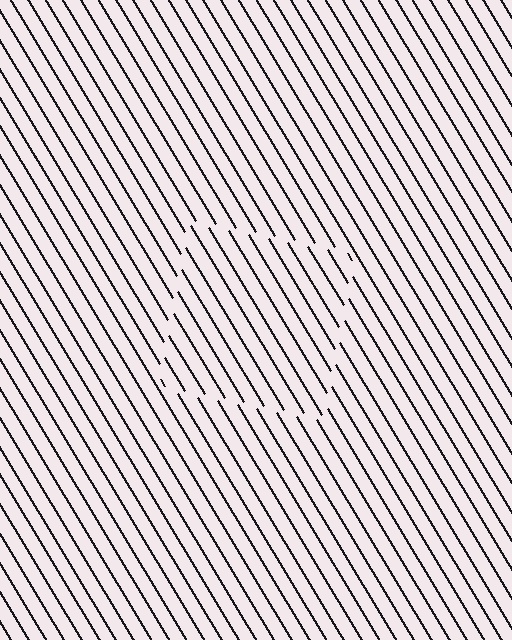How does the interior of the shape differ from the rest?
The interior of the shape contains the same grating, shifted by half a period — the contour is defined by the phase discontinuity where line-ends from the inner and outer gratings abut.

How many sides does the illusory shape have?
4 sides — the line-ends trace a square.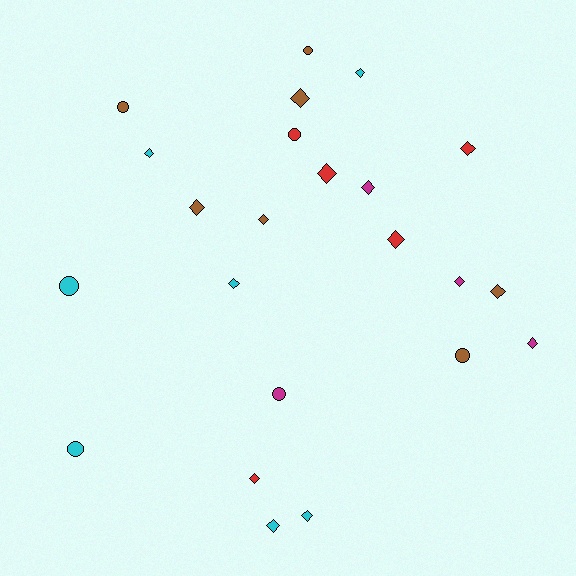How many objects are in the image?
There are 23 objects.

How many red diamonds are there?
There are 4 red diamonds.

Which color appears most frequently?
Brown, with 7 objects.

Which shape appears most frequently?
Diamond, with 16 objects.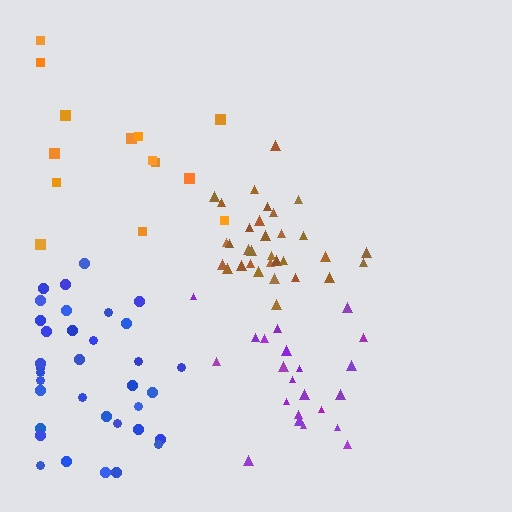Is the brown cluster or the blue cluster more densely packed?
Brown.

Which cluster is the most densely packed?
Brown.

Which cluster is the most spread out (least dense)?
Orange.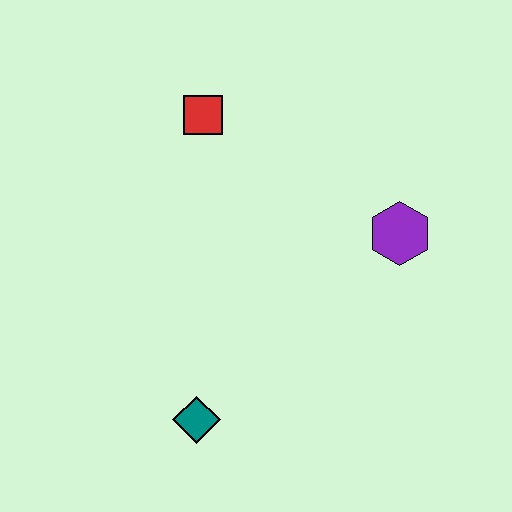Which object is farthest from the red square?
The teal diamond is farthest from the red square.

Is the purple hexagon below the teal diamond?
No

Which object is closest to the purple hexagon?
The red square is closest to the purple hexagon.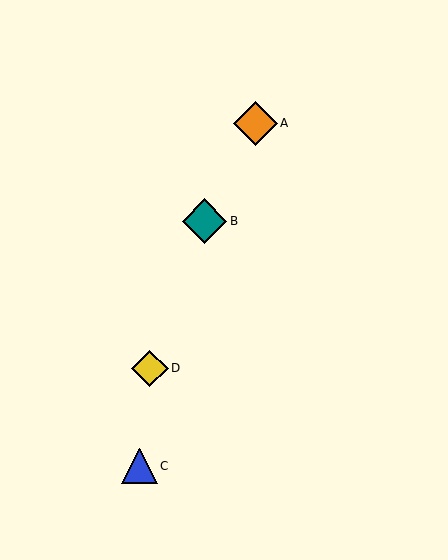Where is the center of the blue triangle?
The center of the blue triangle is at (139, 466).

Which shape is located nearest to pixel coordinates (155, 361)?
The yellow diamond (labeled D) at (150, 368) is nearest to that location.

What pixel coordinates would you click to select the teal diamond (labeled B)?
Click at (205, 221) to select the teal diamond B.